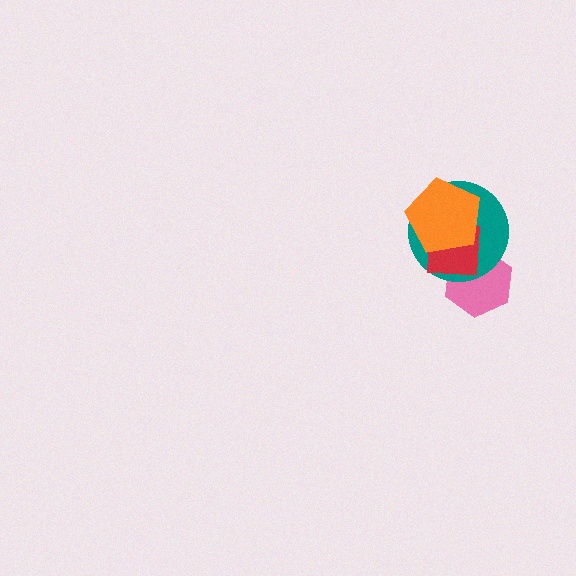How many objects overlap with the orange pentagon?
2 objects overlap with the orange pentagon.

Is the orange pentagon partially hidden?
No, no other shape covers it.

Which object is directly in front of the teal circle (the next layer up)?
The red square is directly in front of the teal circle.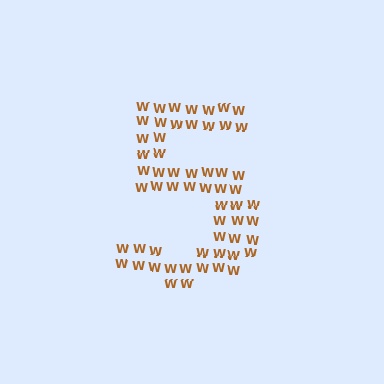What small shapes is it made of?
It is made of small letter W's.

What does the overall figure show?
The overall figure shows the digit 5.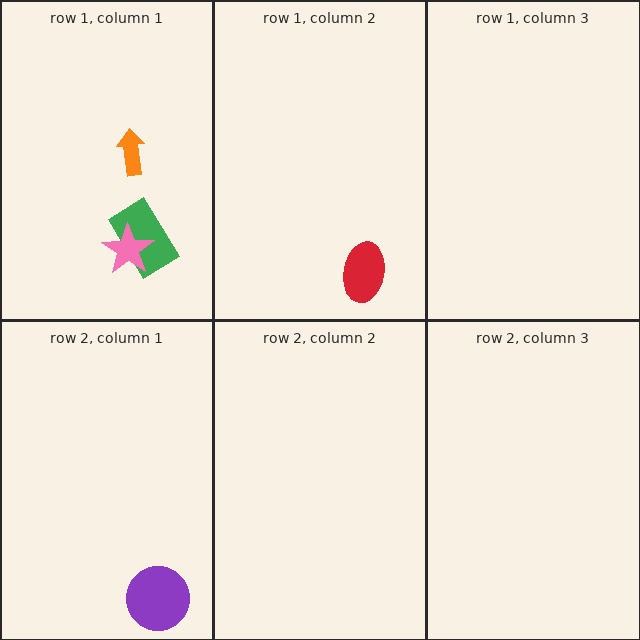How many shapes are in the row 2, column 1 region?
1.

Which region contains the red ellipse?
The row 1, column 2 region.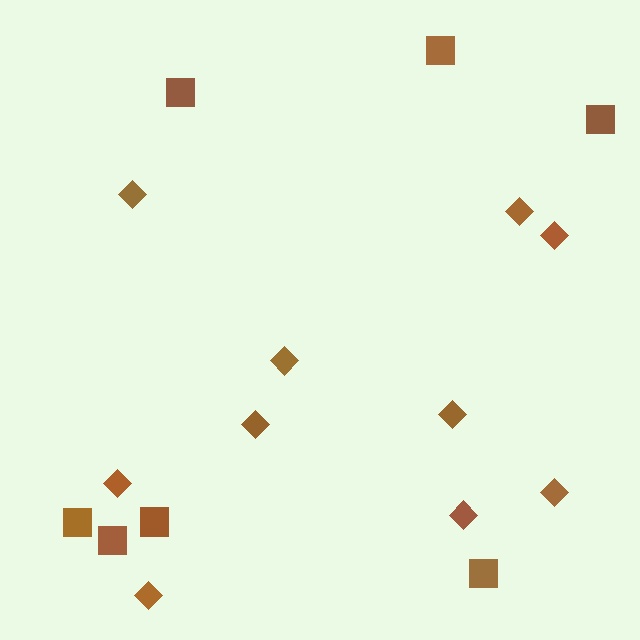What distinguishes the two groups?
There are 2 groups: one group of diamonds (10) and one group of squares (7).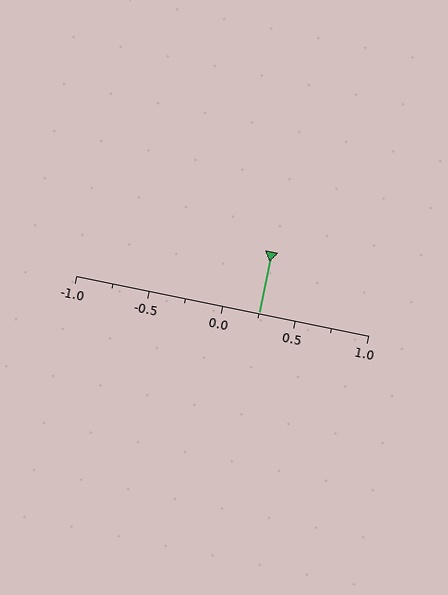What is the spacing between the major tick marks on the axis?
The major ticks are spaced 0.5 apart.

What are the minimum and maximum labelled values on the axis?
The axis runs from -1.0 to 1.0.